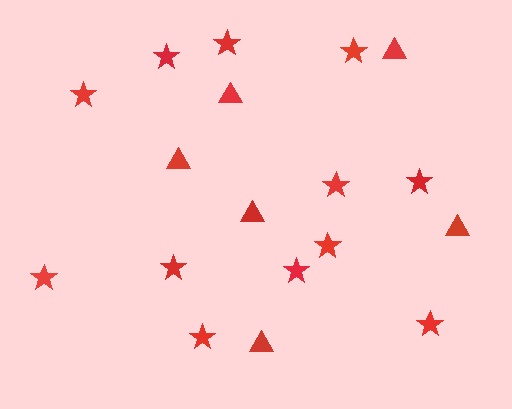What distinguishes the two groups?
There are 2 groups: one group of triangles (6) and one group of stars (12).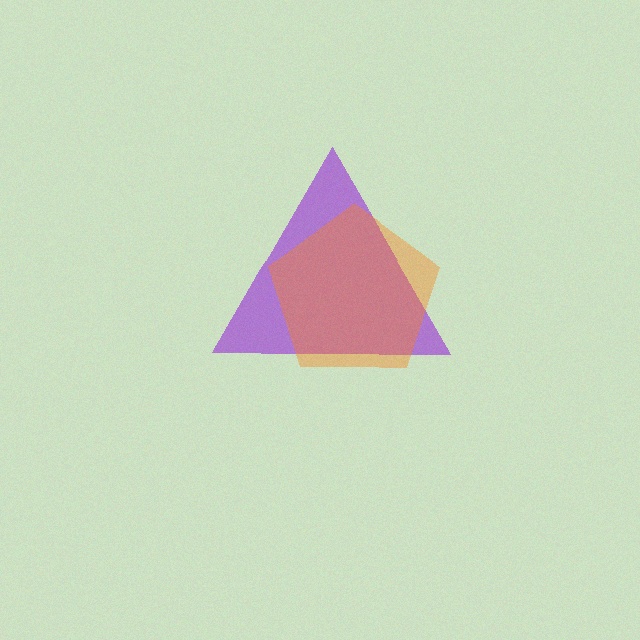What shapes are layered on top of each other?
The layered shapes are: a purple triangle, an orange pentagon.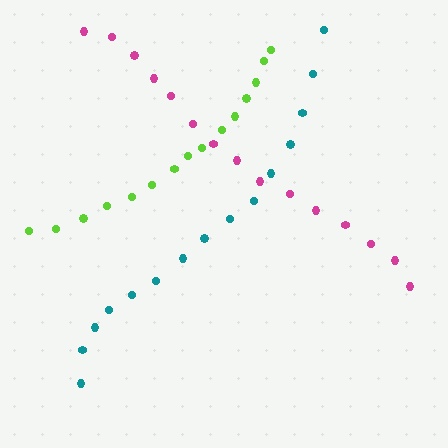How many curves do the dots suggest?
There are 3 distinct paths.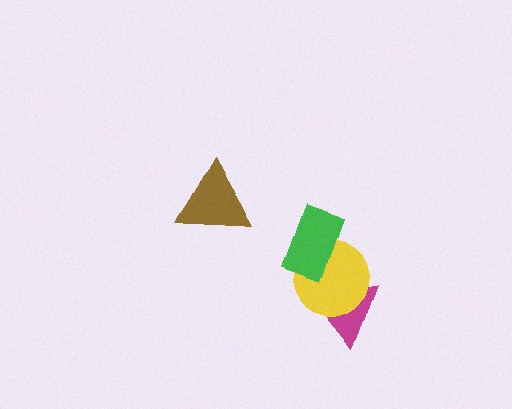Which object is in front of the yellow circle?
The green rectangle is in front of the yellow circle.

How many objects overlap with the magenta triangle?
1 object overlaps with the magenta triangle.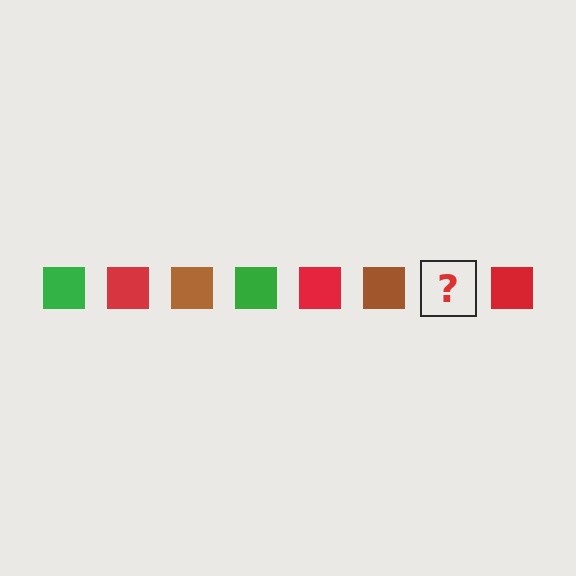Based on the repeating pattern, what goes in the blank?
The blank should be a green square.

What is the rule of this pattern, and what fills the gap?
The rule is that the pattern cycles through green, red, brown squares. The gap should be filled with a green square.